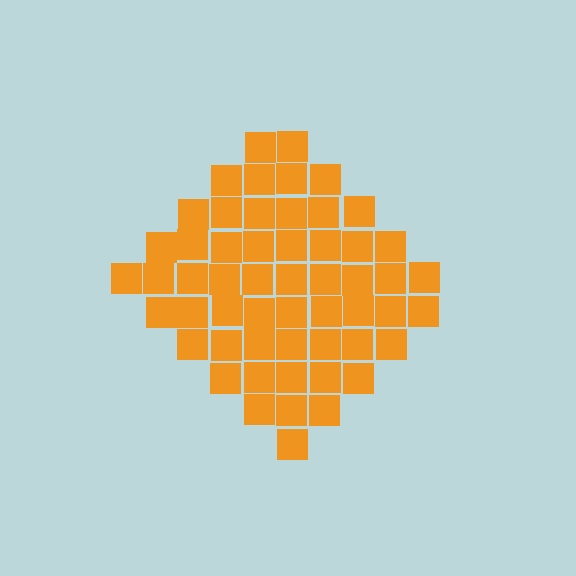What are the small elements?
The small elements are squares.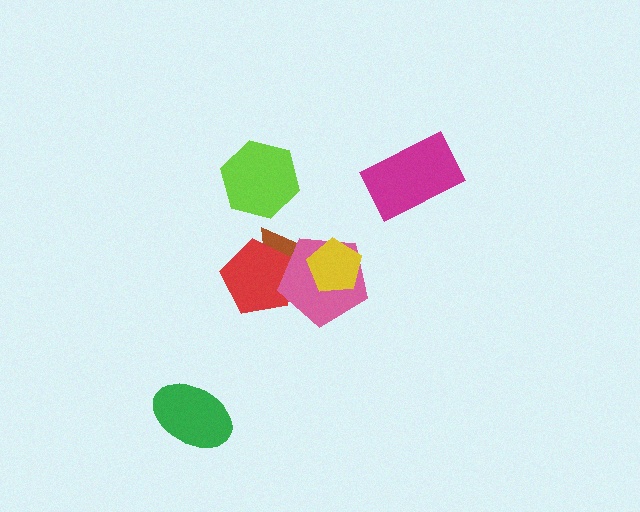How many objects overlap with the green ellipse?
0 objects overlap with the green ellipse.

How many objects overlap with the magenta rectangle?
0 objects overlap with the magenta rectangle.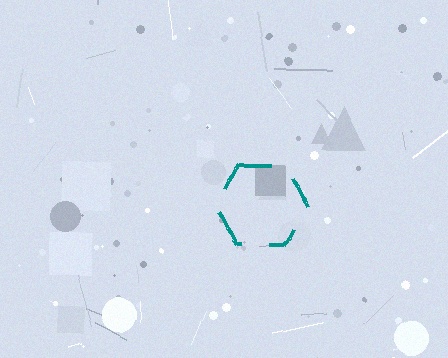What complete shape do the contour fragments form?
The contour fragments form a hexagon.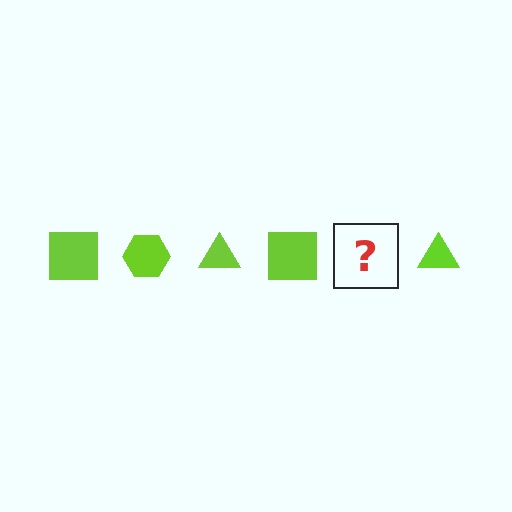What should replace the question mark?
The question mark should be replaced with a lime hexagon.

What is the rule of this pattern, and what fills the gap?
The rule is that the pattern cycles through square, hexagon, triangle shapes in lime. The gap should be filled with a lime hexagon.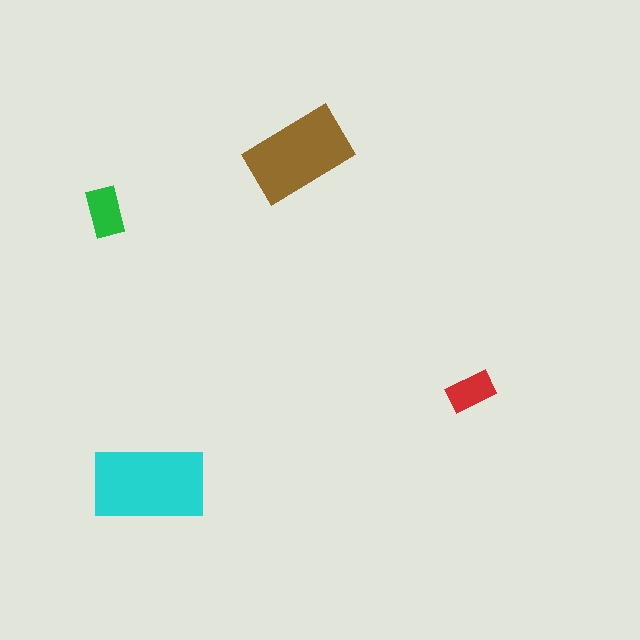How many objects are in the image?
There are 4 objects in the image.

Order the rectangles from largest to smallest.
the cyan one, the brown one, the green one, the red one.